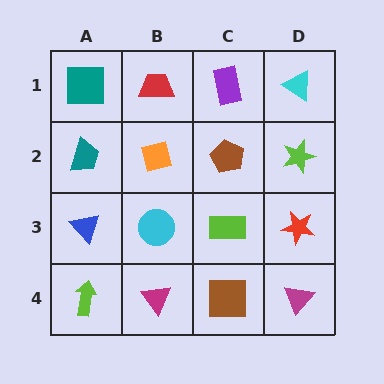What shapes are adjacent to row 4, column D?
A red star (row 3, column D), a brown square (row 4, column C).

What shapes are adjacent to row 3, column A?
A teal trapezoid (row 2, column A), a lime arrow (row 4, column A), a cyan circle (row 3, column B).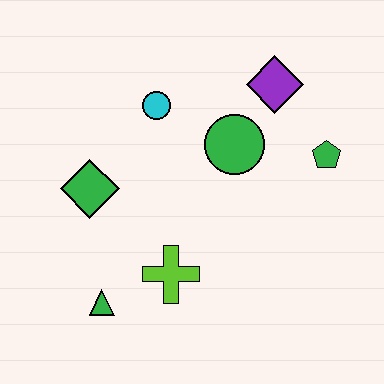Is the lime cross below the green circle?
Yes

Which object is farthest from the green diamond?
The green pentagon is farthest from the green diamond.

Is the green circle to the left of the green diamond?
No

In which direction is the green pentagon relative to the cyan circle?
The green pentagon is to the right of the cyan circle.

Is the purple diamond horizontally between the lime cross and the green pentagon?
Yes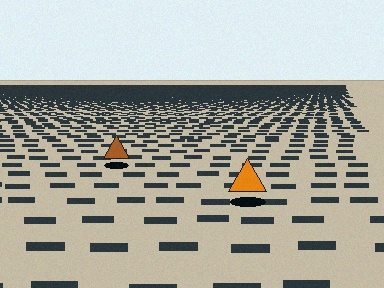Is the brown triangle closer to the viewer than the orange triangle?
No. The orange triangle is closer — you can tell from the texture gradient: the ground texture is coarser near it.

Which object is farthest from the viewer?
The brown triangle is farthest from the viewer. It appears smaller and the ground texture around it is denser.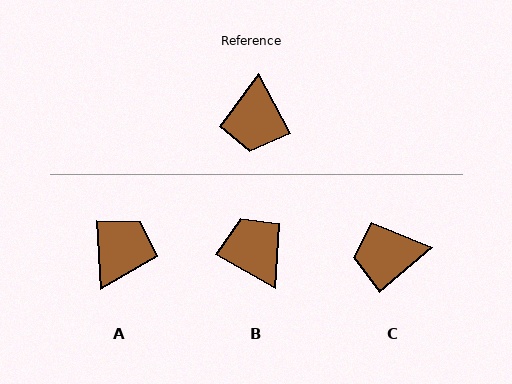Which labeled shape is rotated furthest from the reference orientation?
A, about 155 degrees away.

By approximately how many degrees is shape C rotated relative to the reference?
Approximately 77 degrees clockwise.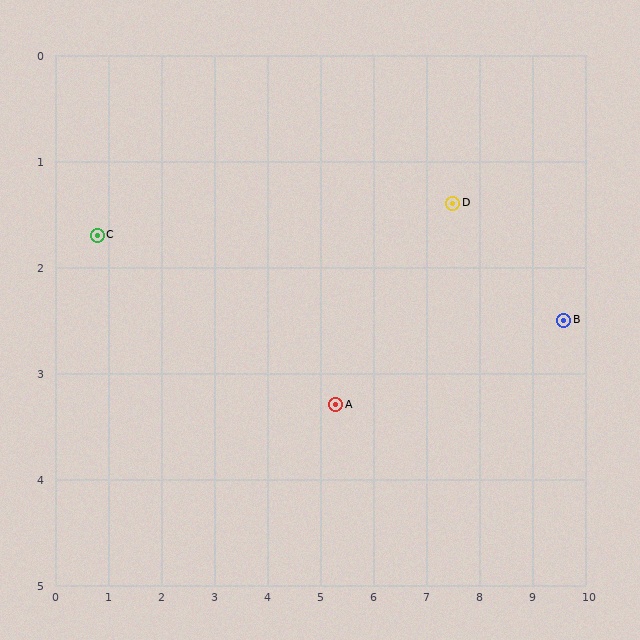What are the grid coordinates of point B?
Point B is at approximately (9.6, 2.5).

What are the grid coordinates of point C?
Point C is at approximately (0.8, 1.7).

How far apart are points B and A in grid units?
Points B and A are about 4.4 grid units apart.